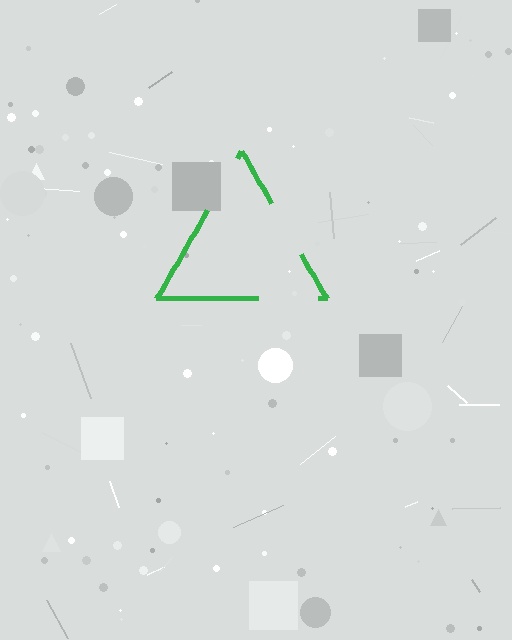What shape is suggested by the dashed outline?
The dashed outline suggests a triangle.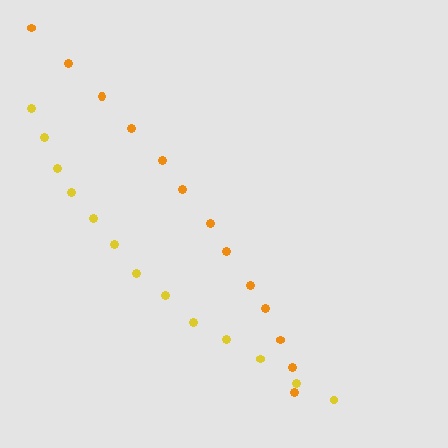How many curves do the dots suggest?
There are 2 distinct paths.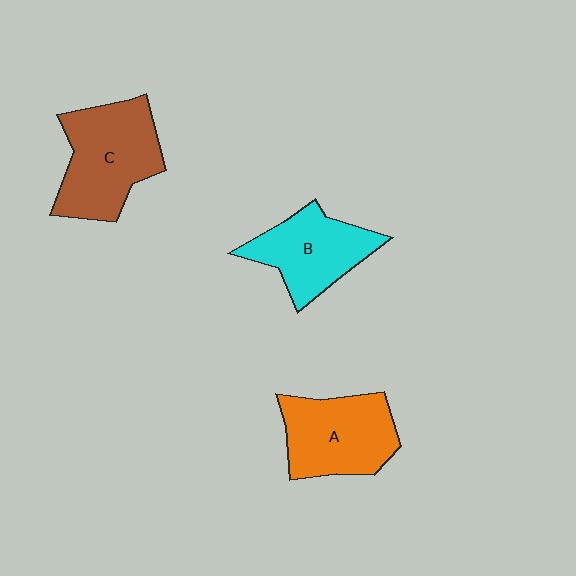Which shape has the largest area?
Shape C (brown).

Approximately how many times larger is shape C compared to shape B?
Approximately 1.3 times.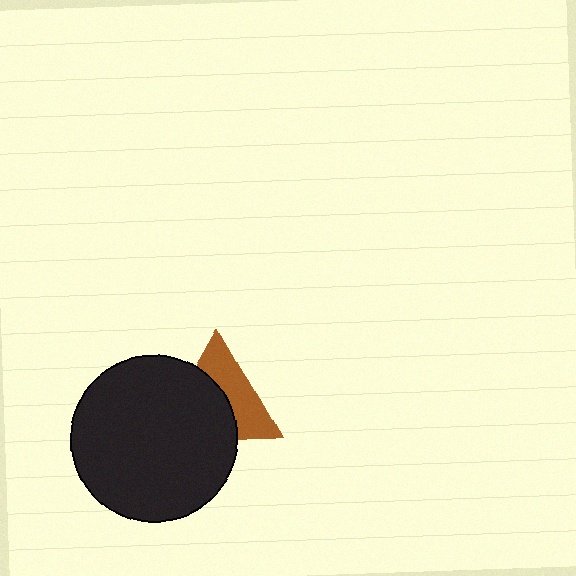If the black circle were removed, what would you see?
You would see the complete brown triangle.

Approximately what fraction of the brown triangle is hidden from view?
Roughly 52% of the brown triangle is hidden behind the black circle.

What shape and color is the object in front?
The object in front is a black circle.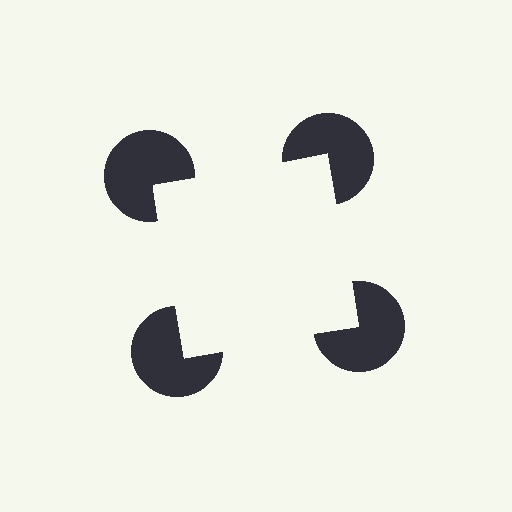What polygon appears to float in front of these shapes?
An illusory square — its edges are inferred from the aligned wedge cuts in the pac-man discs, not physically drawn.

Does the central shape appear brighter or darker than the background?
It typically appears slightly brighter than the background, even though no actual brightness change is drawn.